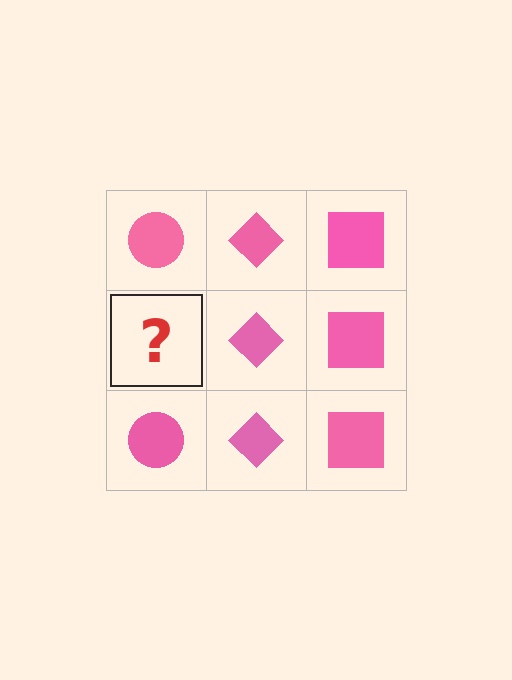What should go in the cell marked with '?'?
The missing cell should contain a pink circle.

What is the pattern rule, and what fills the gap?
The rule is that each column has a consistent shape. The gap should be filled with a pink circle.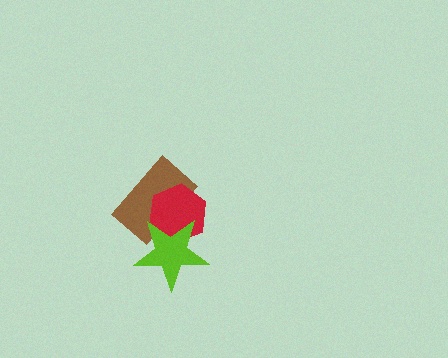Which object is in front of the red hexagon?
The lime star is in front of the red hexagon.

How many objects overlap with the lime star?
2 objects overlap with the lime star.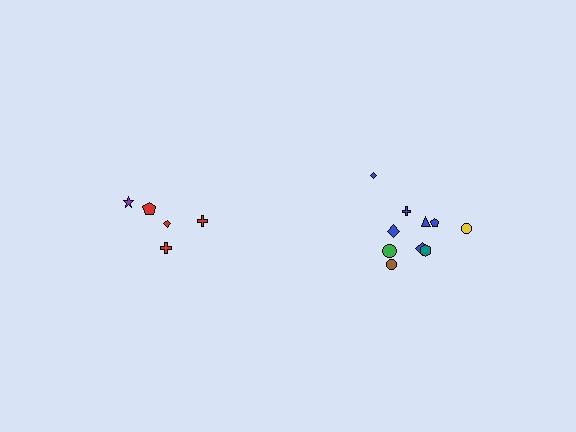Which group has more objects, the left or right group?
The right group.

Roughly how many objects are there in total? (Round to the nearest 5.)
Roughly 15 objects in total.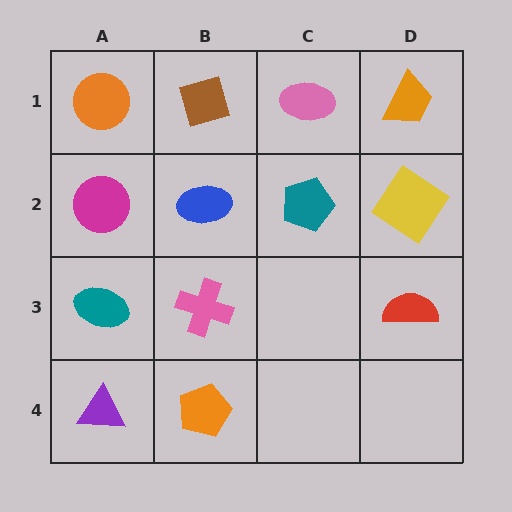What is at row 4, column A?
A purple triangle.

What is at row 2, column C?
A teal pentagon.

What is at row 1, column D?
An orange trapezoid.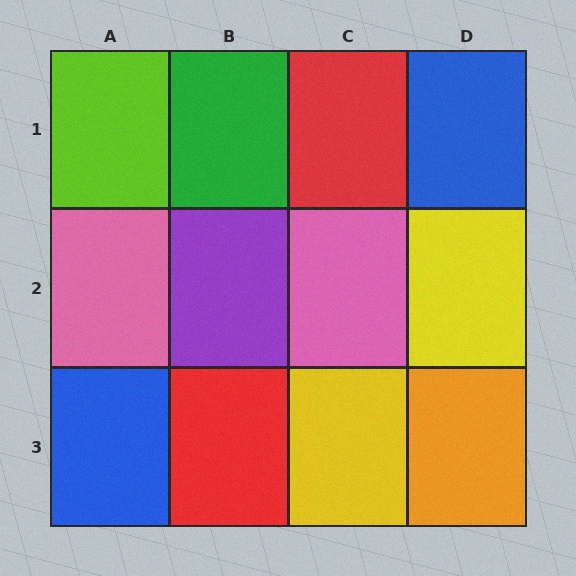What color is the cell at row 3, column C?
Yellow.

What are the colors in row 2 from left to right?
Pink, purple, pink, yellow.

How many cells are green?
1 cell is green.